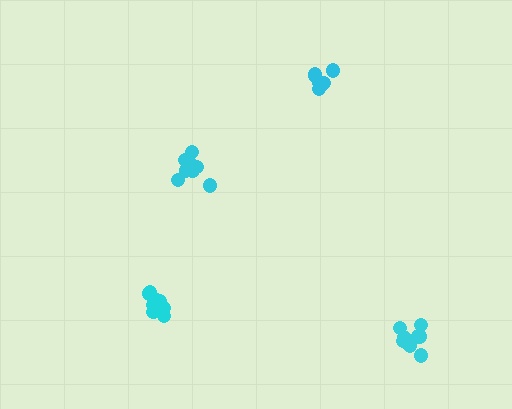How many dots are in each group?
Group 1: 8 dots, Group 2: 10 dots, Group 3: 7 dots, Group 4: 12 dots (37 total).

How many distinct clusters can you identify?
There are 4 distinct clusters.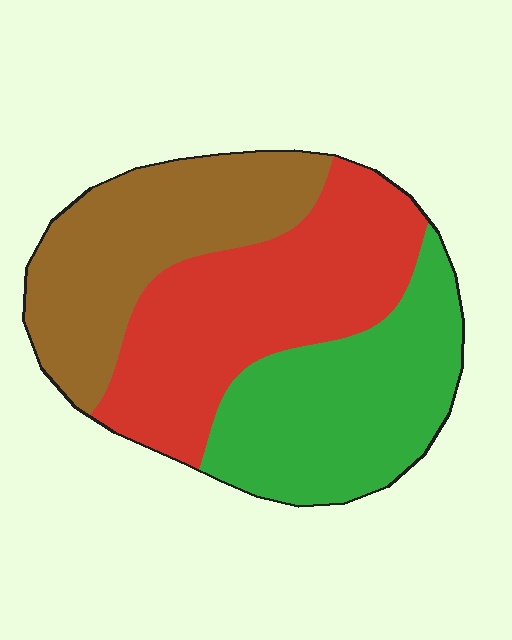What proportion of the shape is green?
Green takes up about one third (1/3) of the shape.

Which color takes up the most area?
Red, at roughly 35%.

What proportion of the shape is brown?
Brown takes up between a quarter and a half of the shape.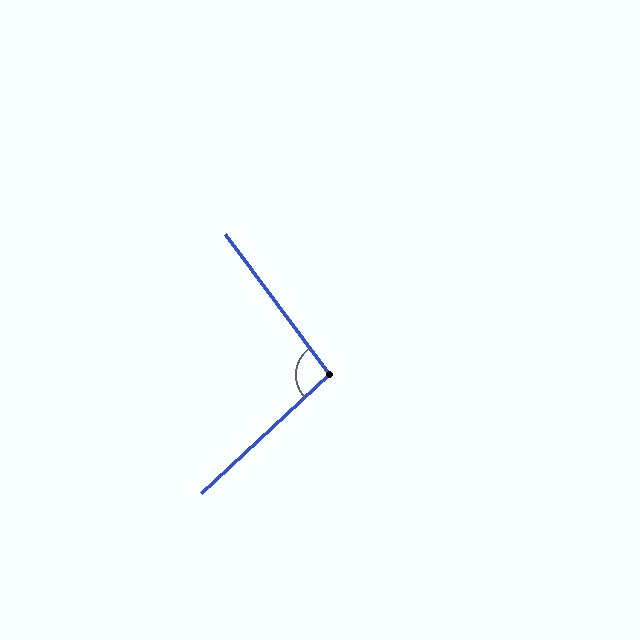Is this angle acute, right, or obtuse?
It is obtuse.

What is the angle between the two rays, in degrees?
Approximately 96 degrees.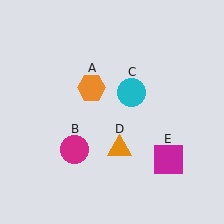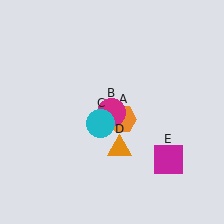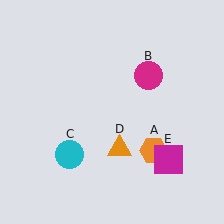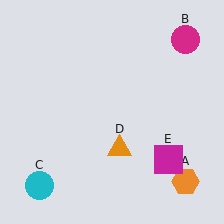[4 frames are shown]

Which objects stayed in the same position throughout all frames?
Orange triangle (object D) and magenta square (object E) remained stationary.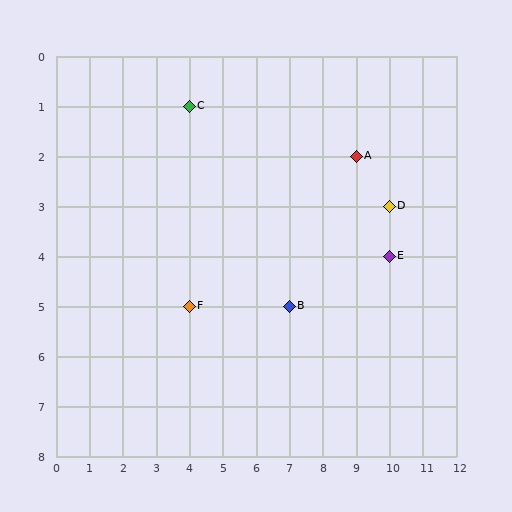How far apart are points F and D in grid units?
Points F and D are 6 columns and 2 rows apart (about 6.3 grid units diagonally).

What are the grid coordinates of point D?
Point D is at grid coordinates (10, 3).